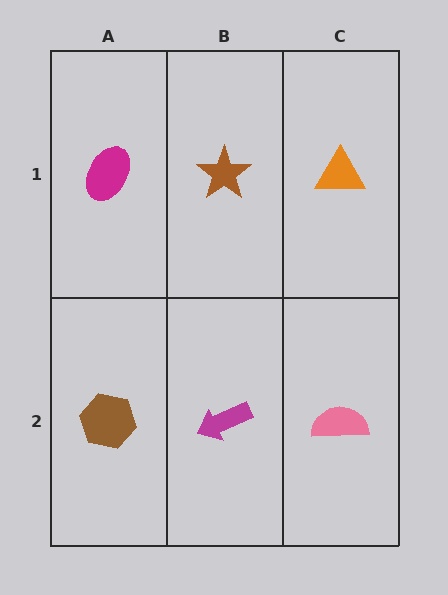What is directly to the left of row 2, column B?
A brown hexagon.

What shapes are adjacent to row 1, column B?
A magenta arrow (row 2, column B), a magenta ellipse (row 1, column A), an orange triangle (row 1, column C).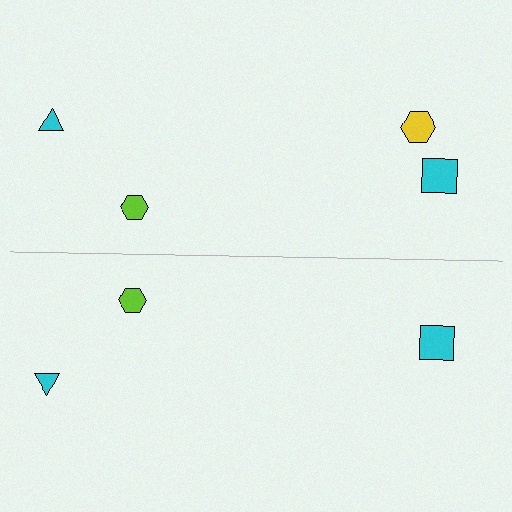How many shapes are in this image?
There are 7 shapes in this image.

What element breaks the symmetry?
A yellow hexagon is missing from the bottom side.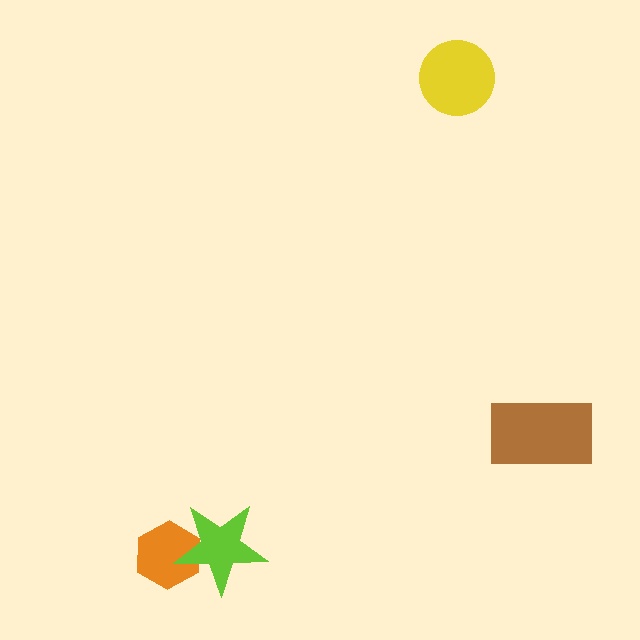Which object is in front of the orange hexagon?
The lime star is in front of the orange hexagon.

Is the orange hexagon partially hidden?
Yes, it is partially covered by another shape.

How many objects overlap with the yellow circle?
0 objects overlap with the yellow circle.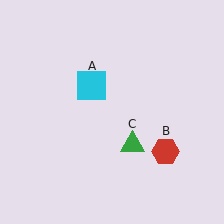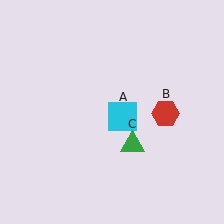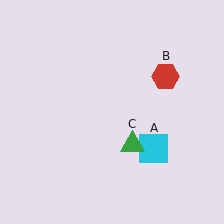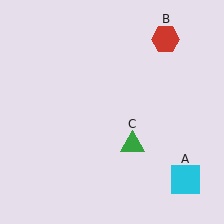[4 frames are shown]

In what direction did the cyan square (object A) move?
The cyan square (object A) moved down and to the right.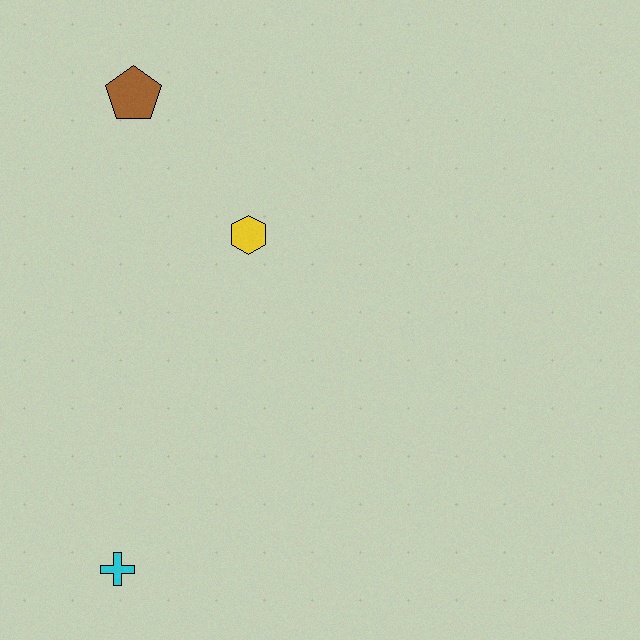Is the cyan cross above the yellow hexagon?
No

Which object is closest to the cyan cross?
The yellow hexagon is closest to the cyan cross.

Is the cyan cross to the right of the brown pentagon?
No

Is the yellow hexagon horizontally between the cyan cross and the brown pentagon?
No